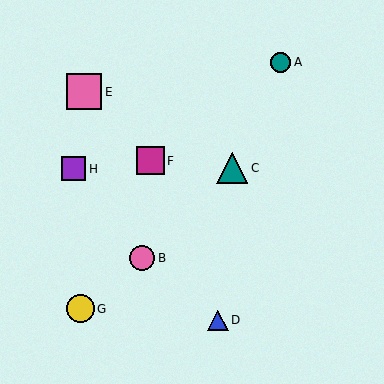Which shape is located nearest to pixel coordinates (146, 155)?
The magenta square (labeled F) at (150, 161) is nearest to that location.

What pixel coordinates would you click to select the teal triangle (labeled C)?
Click at (232, 168) to select the teal triangle C.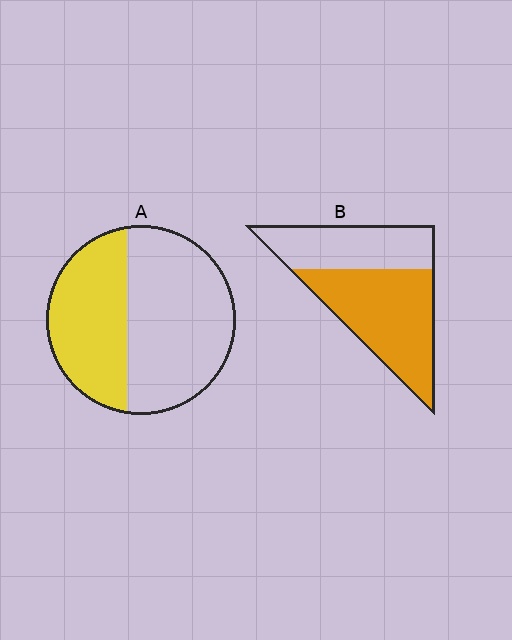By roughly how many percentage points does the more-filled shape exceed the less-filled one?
By roughly 20 percentage points (B over A).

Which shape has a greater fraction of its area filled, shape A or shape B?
Shape B.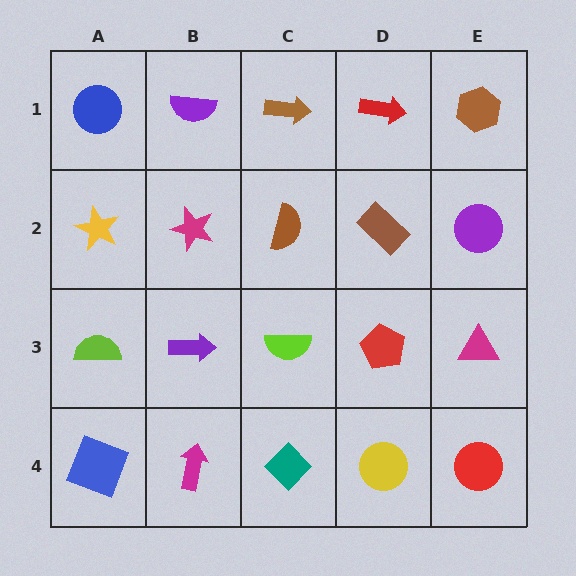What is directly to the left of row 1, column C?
A purple semicircle.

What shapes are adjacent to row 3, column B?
A magenta star (row 2, column B), a magenta arrow (row 4, column B), a lime semicircle (row 3, column A), a lime semicircle (row 3, column C).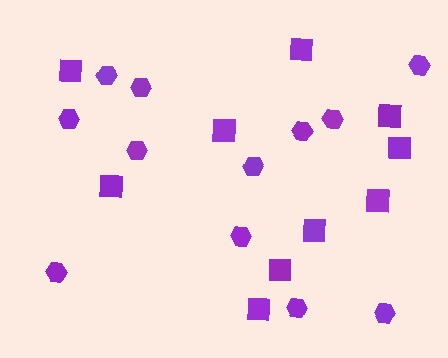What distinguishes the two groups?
There are 2 groups: one group of squares (10) and one group of hexagons (12).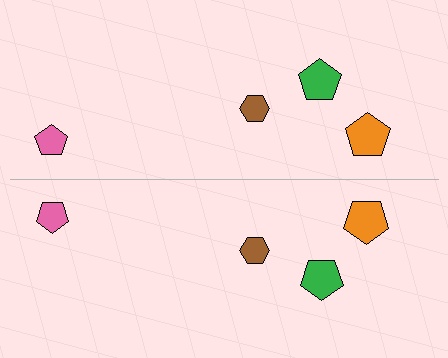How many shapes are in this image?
There are 8 shapes in this image.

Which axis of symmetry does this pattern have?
The pattern has a horizontal axis of symmetry running through the center of the image.